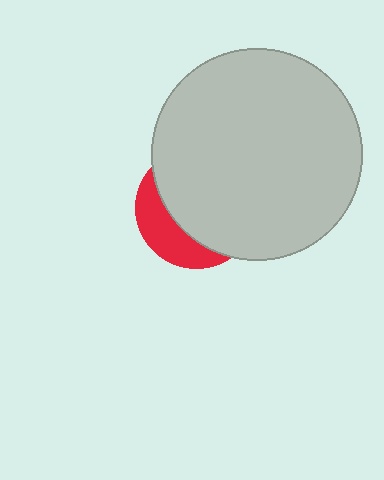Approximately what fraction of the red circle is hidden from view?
Roughly 70% of the red circle is hidden behind the light gray circle.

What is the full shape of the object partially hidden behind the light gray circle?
The partially hidden object is a red circle.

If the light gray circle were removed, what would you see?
You would see the complete red circle.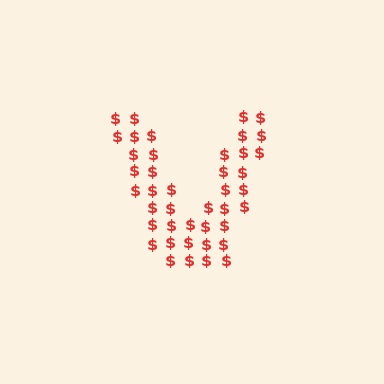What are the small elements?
The small elements are dollar signs.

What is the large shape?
The large shape is the letter V.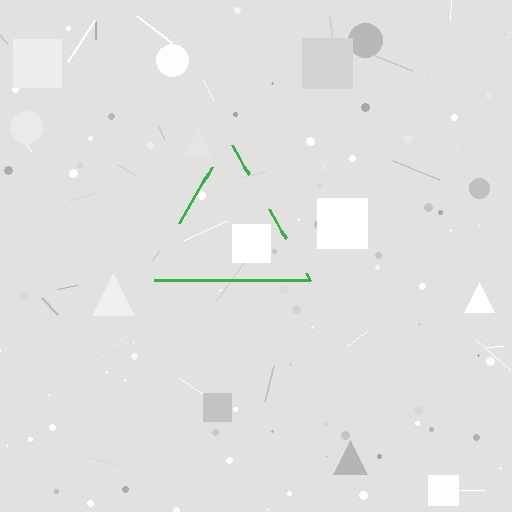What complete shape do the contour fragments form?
The contour fragments form a triangle.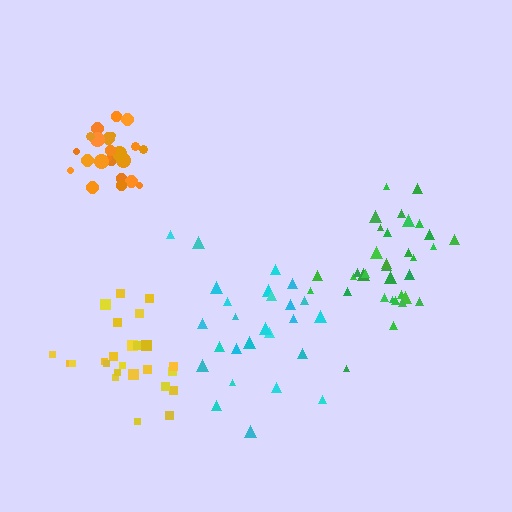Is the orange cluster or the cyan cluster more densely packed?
Orange.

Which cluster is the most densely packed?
Orange.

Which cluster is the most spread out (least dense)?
Cyan.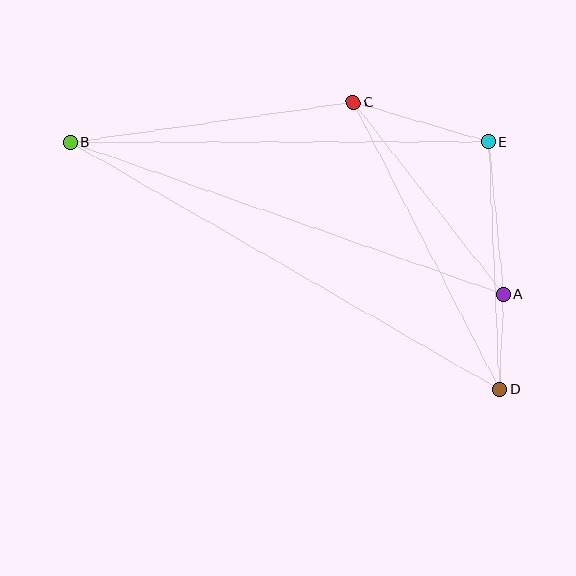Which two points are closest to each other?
Points A and D are closest to each other.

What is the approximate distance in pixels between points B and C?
The distance between B and C is approximately 286 pixels.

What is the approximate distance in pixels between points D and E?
The distance between D and E is approximately 248 pixels.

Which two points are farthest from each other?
Points B and D are farthest from each other.